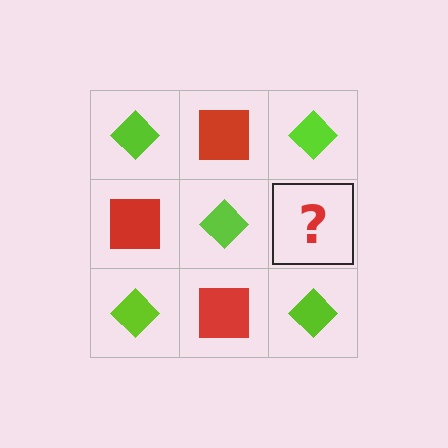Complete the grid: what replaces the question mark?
The question mark should be replaced with a red square.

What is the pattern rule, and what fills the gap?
The rule is that it alternates lime diamond and red square in a checkerboard pattern. The gap should be filled with a red square.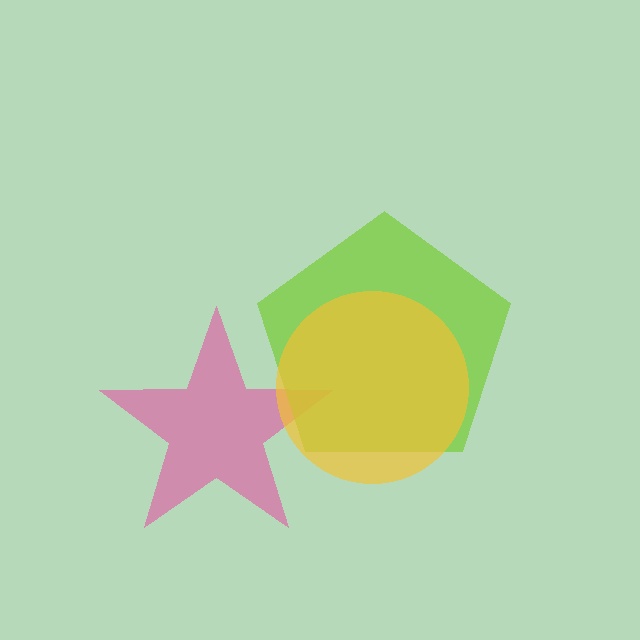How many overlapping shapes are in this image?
There are 3 overlapping shapes in the image.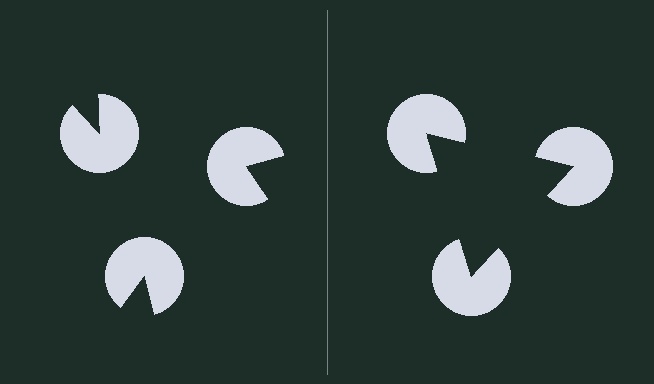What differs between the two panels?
The pac-man discs are positioned identically on both sides; only the wedge orientations differ. On the right they align to a triangle; on the left they are misaligned.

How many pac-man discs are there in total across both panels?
6 — 3 on each side.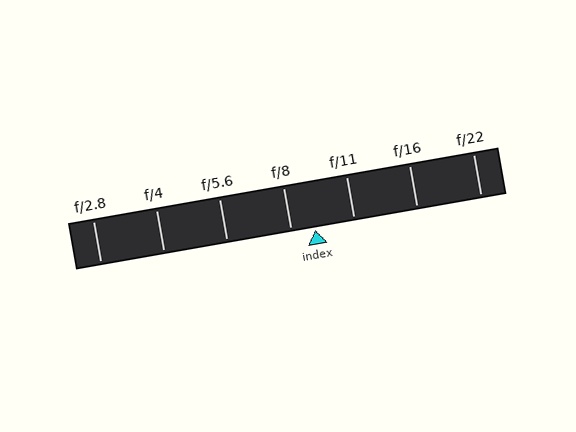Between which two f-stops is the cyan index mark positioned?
The index mark is between f/8 and f/11.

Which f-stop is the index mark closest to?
The index mark is closest to f/8.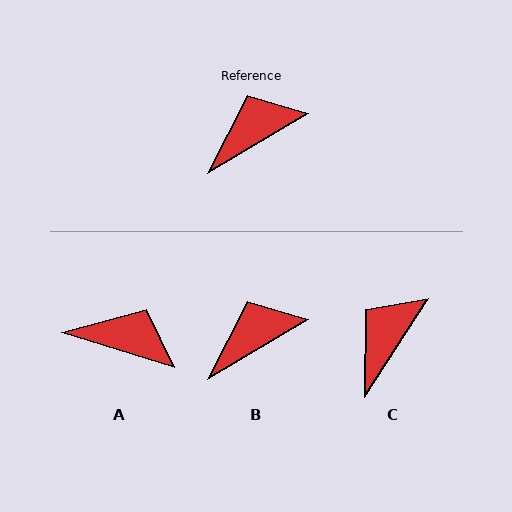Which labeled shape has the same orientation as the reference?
B.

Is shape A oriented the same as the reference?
No, it is off by about 48 degrees.